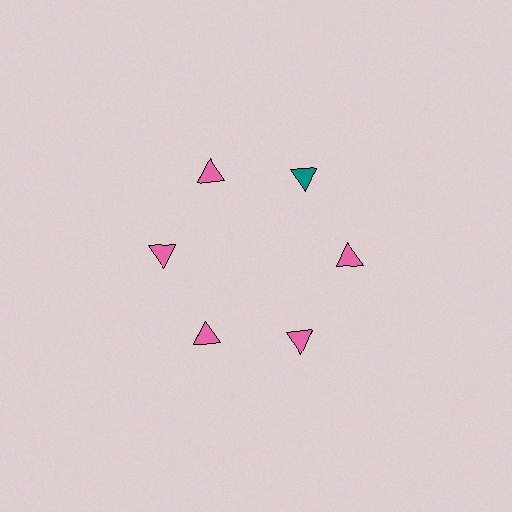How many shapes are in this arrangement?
There are 6 shapes arranged in a ring pattern.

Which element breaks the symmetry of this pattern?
The teal triangle at roughly the 1 o'clock position breaks the symmetry. All other shapes are pink triangles.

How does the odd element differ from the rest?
It has a different color: teal instead of pink.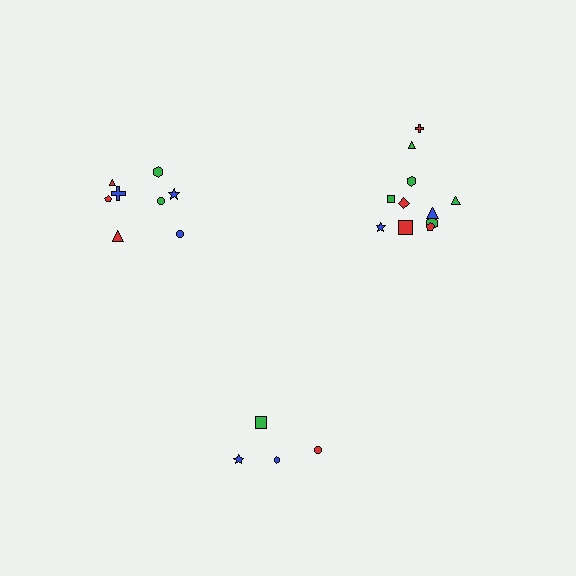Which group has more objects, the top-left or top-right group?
The top-right group.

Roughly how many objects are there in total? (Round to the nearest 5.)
Roughly 25 objects in total.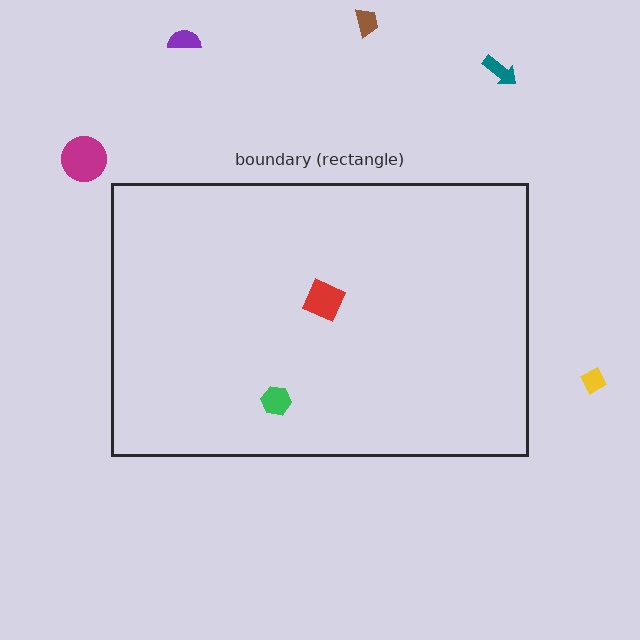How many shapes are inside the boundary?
2 inside, 5 outside.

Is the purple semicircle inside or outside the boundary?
Outside.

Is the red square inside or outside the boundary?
Inside.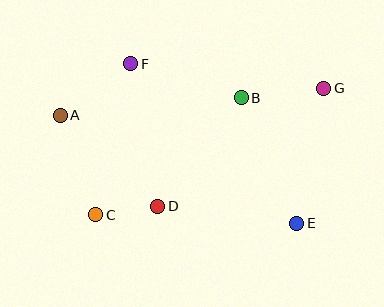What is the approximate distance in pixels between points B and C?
The distance between B and C is approximately 186 pixels.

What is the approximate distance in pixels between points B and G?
The distance between B and G is approximately 83 pixels.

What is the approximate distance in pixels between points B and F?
The distance between B and F is approximately 116 pixels.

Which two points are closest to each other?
Points C and D are closest to each other.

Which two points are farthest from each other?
Points A and G are farthest from each other.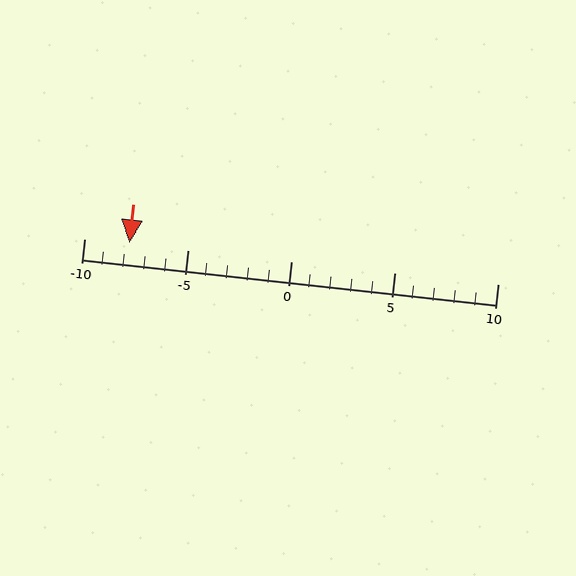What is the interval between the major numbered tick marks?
The major tick marks are spaced 5 units apart.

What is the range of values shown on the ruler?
The ruler shows values from -10 to 10.